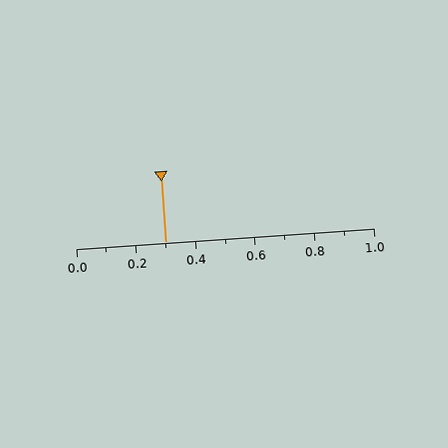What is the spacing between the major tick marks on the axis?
The major ticks are spaced 0.2 apart.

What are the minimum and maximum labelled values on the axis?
The axis runs from 0.0 to 1.0.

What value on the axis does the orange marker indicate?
The marker indicates approximately 0.3.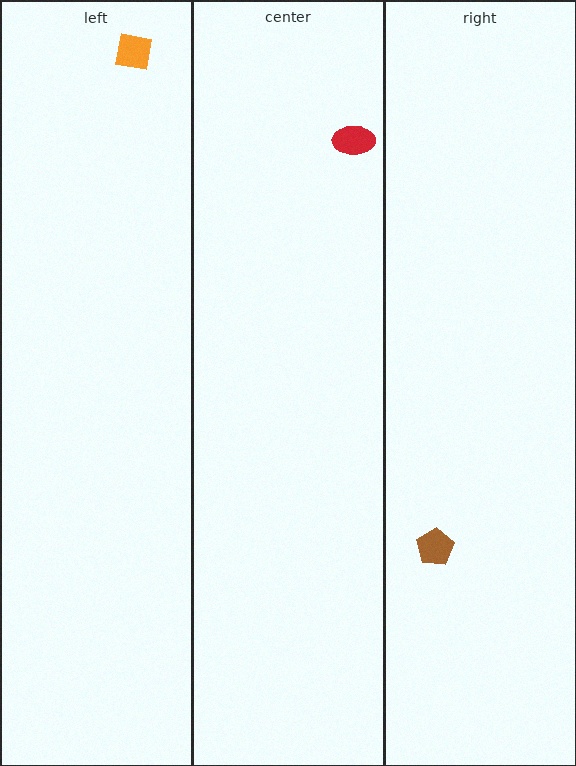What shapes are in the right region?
The brown pentagon.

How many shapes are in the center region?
1.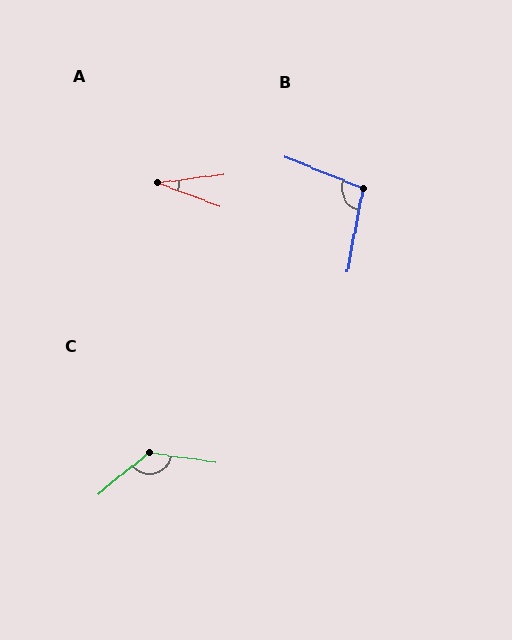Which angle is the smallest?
A, at approximately 28 degrees.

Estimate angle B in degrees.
Approximately 101 degrees.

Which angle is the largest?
C, at approximately 133 degrees.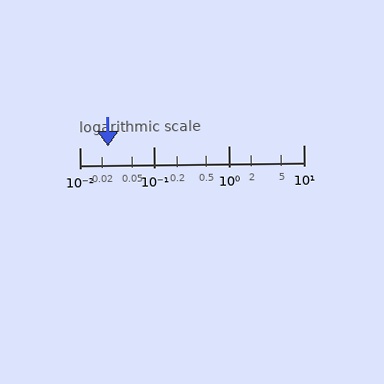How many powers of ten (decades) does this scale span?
The scale spans 3 decades, from 0.01 to 10.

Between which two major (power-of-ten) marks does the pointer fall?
The pointer is between 0.01 and 0.1.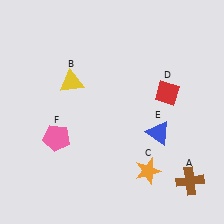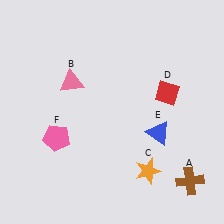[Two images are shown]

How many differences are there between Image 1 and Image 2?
There is 1 difference between the two images.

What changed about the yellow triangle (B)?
In Image 1, B is yellow. In Image 2, it changed to pink.